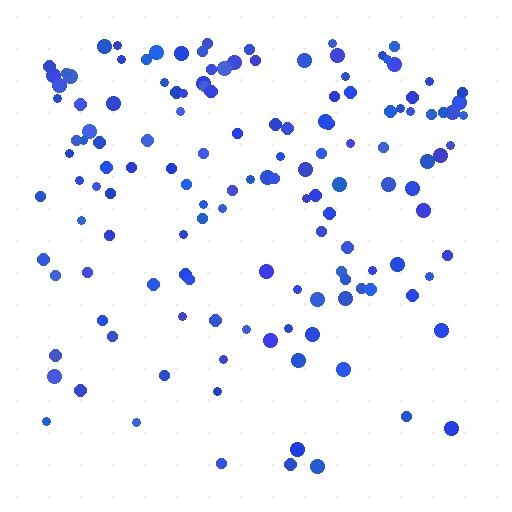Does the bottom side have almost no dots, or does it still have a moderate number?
Still a moderate number, just noticeably fewer than the top.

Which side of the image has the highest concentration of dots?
The top.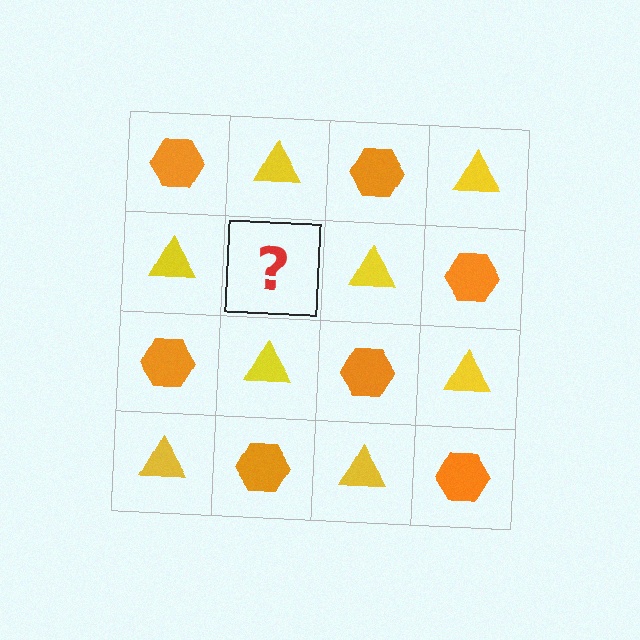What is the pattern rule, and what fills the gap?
The rule is that it alternates orange hexagon and yellow triangle in a checkerboard pattern. The gap should be filled with an orange hexagon.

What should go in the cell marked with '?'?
The missing cell should contain an orange hexagon.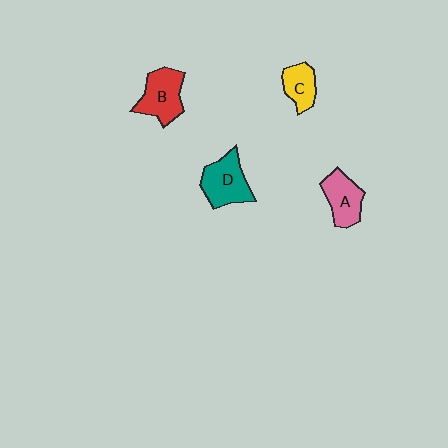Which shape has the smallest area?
Shape C (yellow).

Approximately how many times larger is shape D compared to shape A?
Approximately 1.2 times.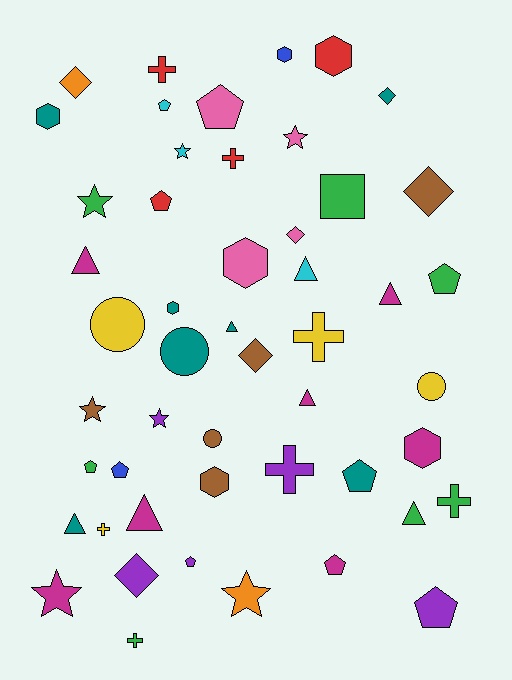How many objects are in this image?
There are 50 objects.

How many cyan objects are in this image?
There are 3 cyan objects.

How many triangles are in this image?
There are 8 triangles.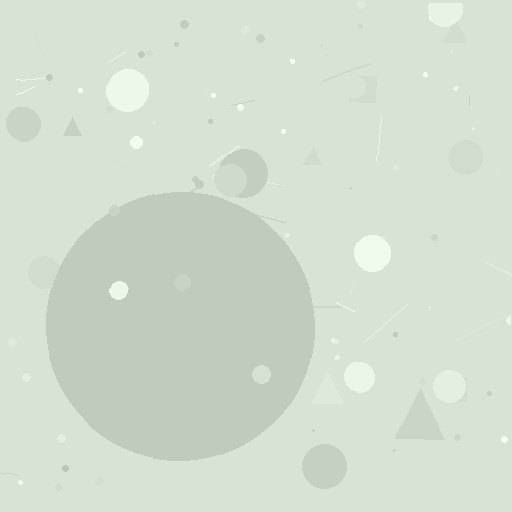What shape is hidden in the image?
A circle is hidden in the image.